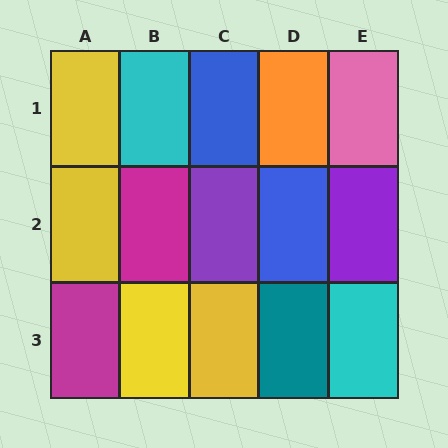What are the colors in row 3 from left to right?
Magenta, yellow, yellow, teal, cyan.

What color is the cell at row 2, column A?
Yellow.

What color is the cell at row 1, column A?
Yellow.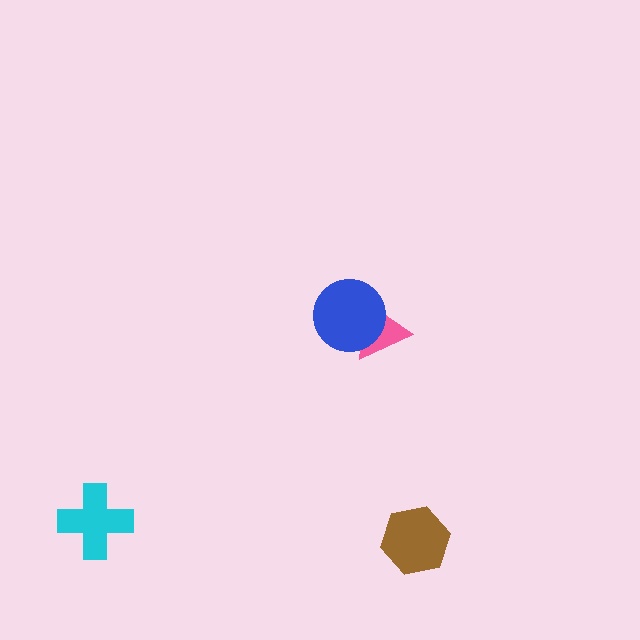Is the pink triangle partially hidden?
Yes, it is partially covered by another shape.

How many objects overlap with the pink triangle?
1 object overlaps with the pink triangle.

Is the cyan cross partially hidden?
No, no other shape covers it.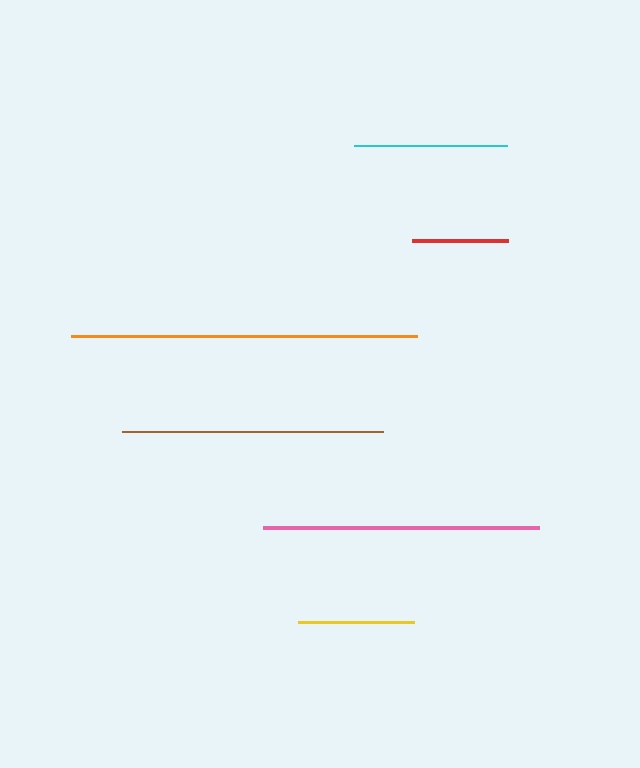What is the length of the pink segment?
The pink segment is approximately 275 pixels long.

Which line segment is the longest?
The orange line is the longest at approximately 346 pixels.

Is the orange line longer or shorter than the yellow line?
The orange line is longer than the yellow line.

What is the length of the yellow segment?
The yellow segment is approximately 116 pixels long.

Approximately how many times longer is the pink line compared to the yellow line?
The pink line is approximately 2.4 times the length of the yellow line.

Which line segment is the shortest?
The red line is the shortest at approximately 96 pixels.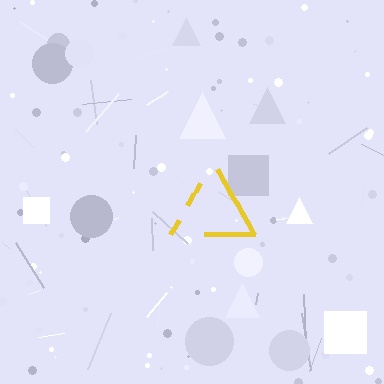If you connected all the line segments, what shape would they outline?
They would outline a triangle.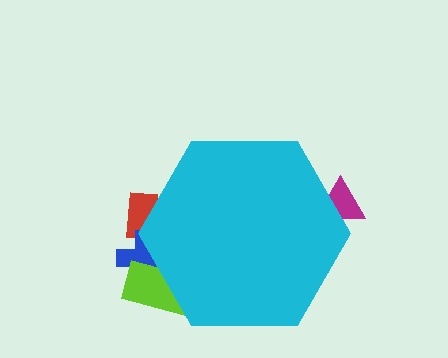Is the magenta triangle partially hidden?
Yes, the magenta triangle is partially hidden behind the cyan hexagon.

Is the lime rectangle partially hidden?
Yes, the lime rectangle is partially hidden behind the cyan hexagon.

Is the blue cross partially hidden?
Yes, the blue cross is partially hidden behind the cyan hexagon.